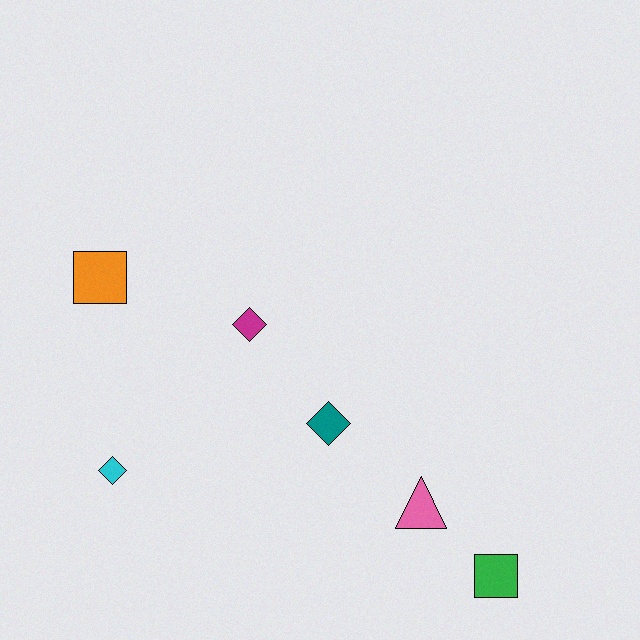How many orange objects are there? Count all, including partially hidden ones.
There is 1 orange object.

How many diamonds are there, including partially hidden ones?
There are 3 diamonds.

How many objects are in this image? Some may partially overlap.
There are 6 objects.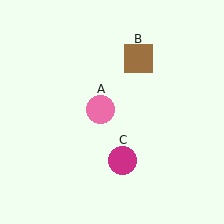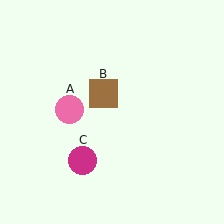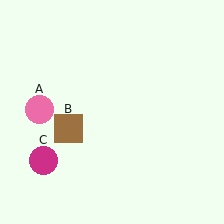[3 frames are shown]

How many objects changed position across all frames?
3 objects changed position: pink circle (object A), brown square (object B), magenta circle (object C).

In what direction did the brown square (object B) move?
The brown square (object B) moved down and to the left.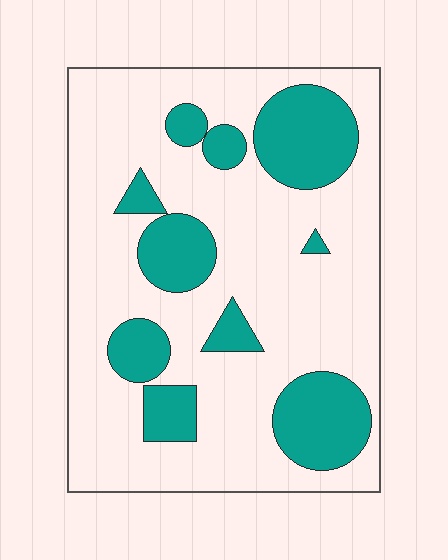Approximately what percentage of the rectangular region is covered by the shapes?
Approximately 25%.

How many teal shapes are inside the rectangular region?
10.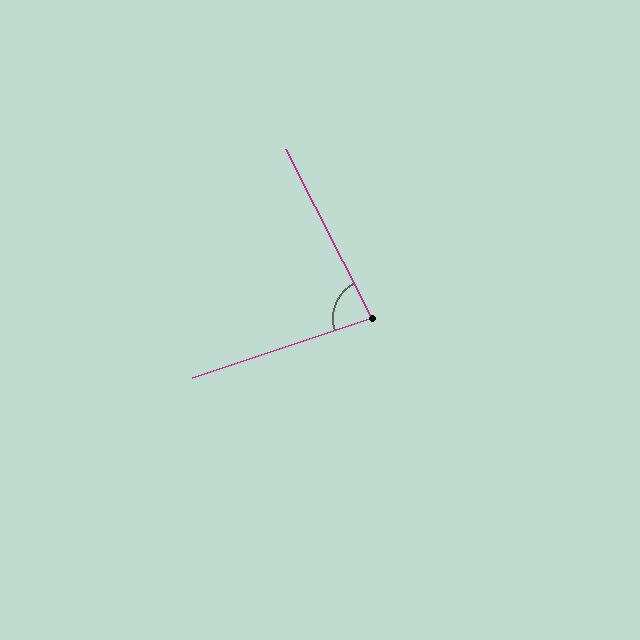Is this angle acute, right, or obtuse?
It is acute.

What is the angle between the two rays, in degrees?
Approximately 81 degrees.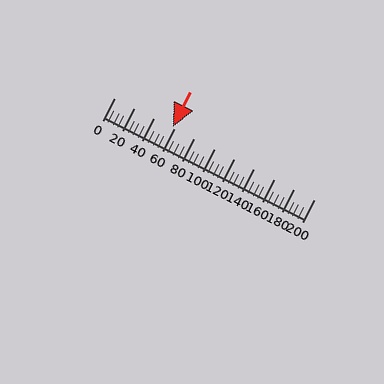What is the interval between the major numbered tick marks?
The major tick marks are spaced 20 units apart.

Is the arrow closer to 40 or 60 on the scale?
The arrow is closer to 60.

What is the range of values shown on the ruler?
The ruler shows values from 0 to 200.